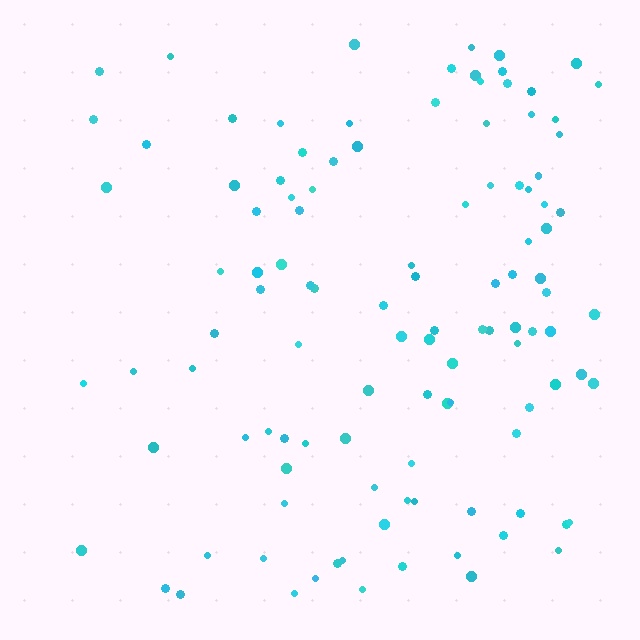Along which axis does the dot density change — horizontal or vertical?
Horizontal.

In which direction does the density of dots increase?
From left to right, with the right side densest.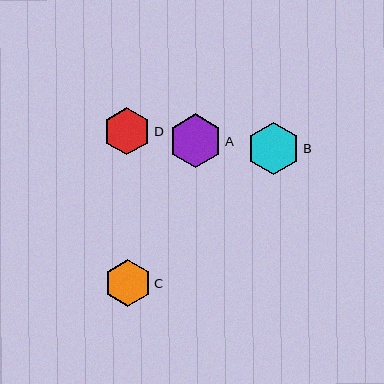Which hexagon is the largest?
Hexagon A is the largest with a size of approximately 54 pixels.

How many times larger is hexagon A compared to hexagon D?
Hexagon A is approximately 1.1 times the size of hexagon D.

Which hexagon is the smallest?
Hexagon C is the smallest with a size of approximately 47 pixels.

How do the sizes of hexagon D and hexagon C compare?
Hexagon D and hexagon C are approximately the same size.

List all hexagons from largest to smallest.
From largest to smallest: A, B, D, C.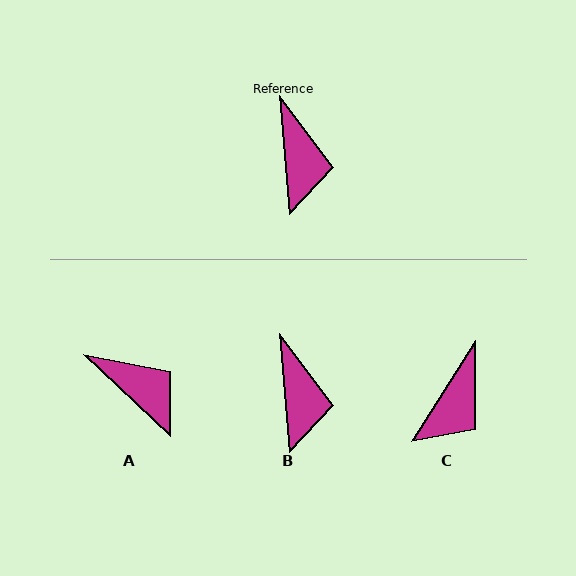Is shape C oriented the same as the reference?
No, it is off by about 37 degrees.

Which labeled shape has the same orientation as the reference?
B.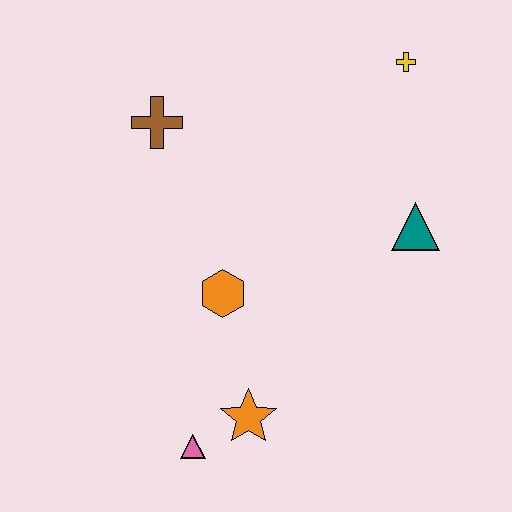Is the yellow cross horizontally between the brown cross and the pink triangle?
No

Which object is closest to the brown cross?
The orange hexagon is closest to the brown cross.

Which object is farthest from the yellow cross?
The pink triangle is farthest from the yellow cross.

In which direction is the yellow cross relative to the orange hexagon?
The yellow cross is above the orange hexagon.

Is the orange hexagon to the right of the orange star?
No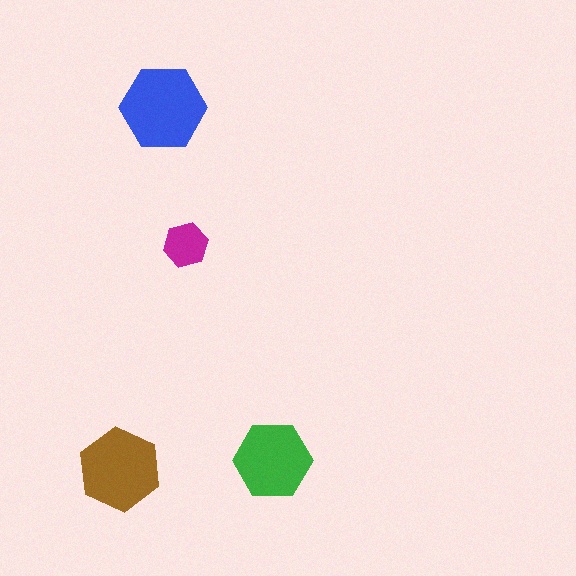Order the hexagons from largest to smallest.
the blue one, the brown one, the green one, the magenta one.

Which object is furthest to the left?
The brown hexagon is leftmost.